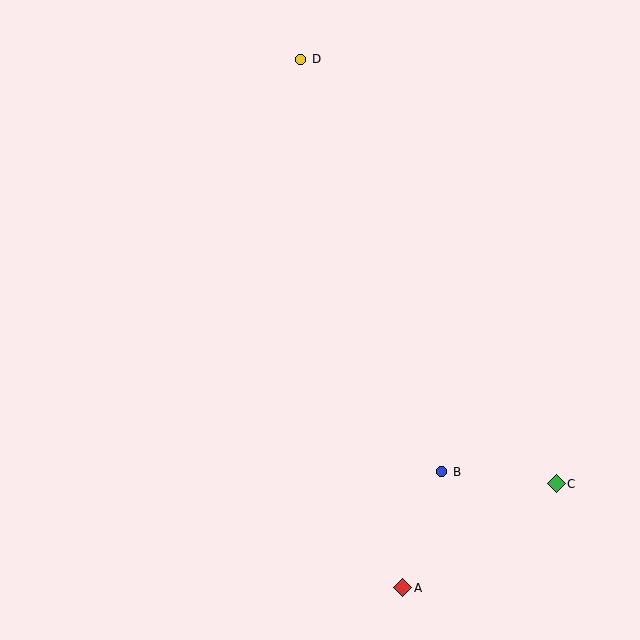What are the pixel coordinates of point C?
Point C is at (556, 484).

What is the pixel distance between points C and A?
The distance between C and A is 185 pixels.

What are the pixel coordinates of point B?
Point B is at (442, 472).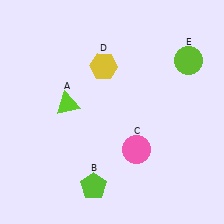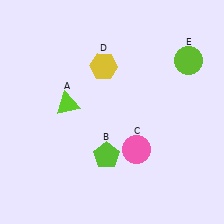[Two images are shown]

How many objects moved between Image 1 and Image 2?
1 object moved between the two images.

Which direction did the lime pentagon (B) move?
The lime pentagon (B) moved up.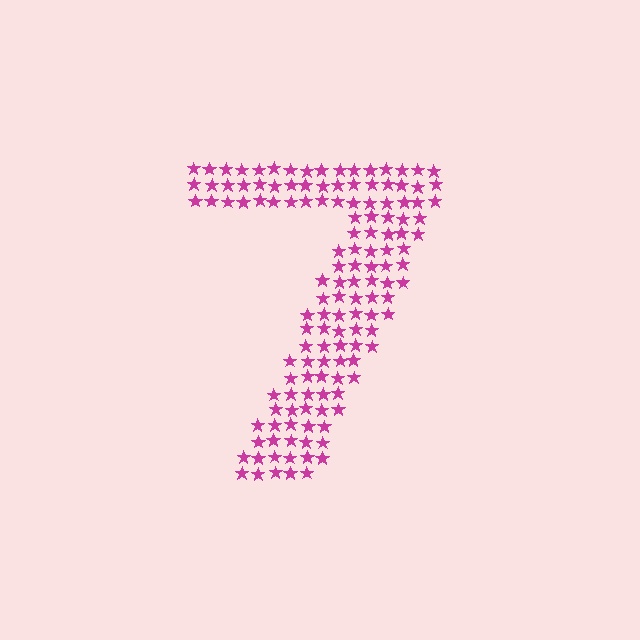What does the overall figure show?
The overall figure shows the digit 7.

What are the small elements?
The small elements are stars.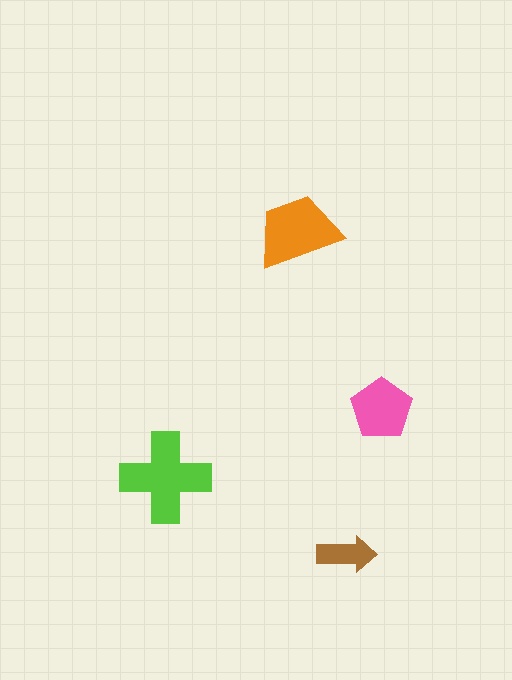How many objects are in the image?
There are 4 objects in the image.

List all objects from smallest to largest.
The brown arrow, the pink pentagon, the orange trapezoid, the lime cross.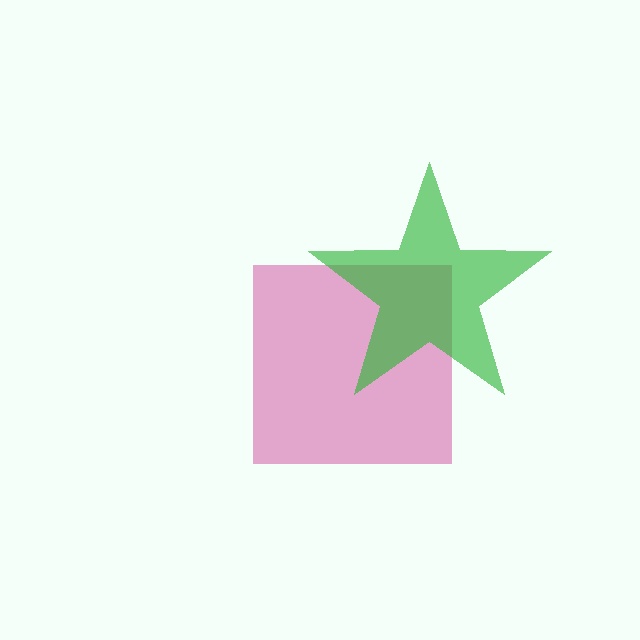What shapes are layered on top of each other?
The layered shapes are: a magenta square, a green star.